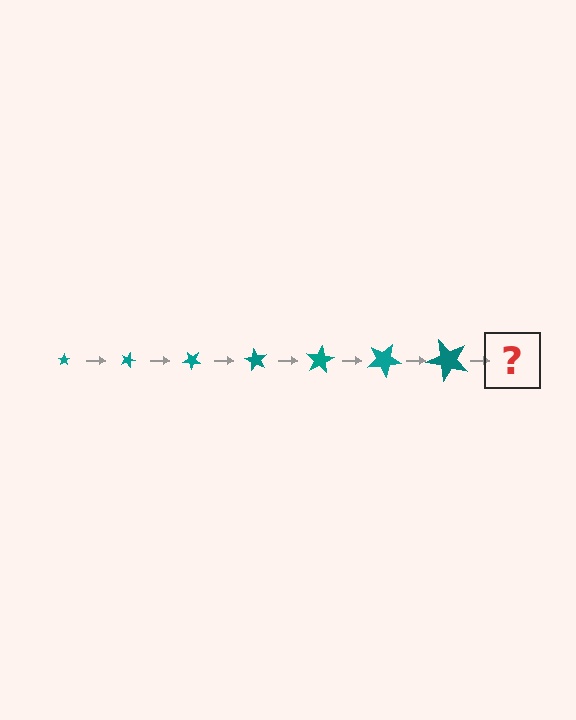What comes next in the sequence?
The next element should be a star, larger than the previous one and rotated 140 degrees from the start.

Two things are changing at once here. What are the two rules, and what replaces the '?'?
The two rules are that the star grows larger each step and it rotates 20 degrees each step. The '?' should be a star, larger than the previous one and rotated 140 degrees from the start.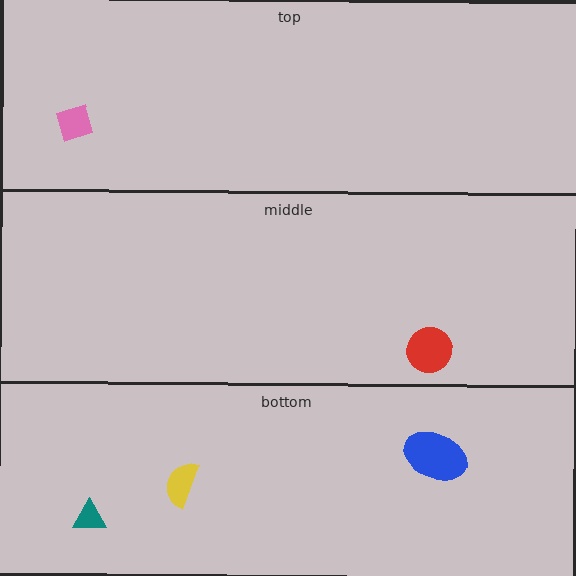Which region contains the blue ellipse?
The bottom region.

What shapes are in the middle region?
The red circle.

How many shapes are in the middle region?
1.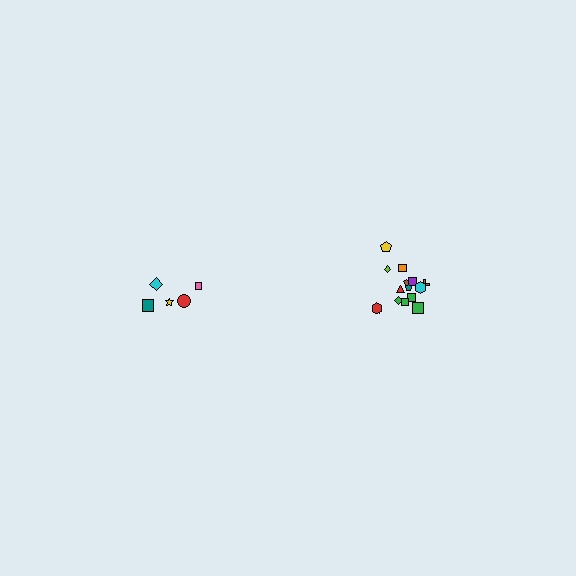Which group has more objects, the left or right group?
The right group.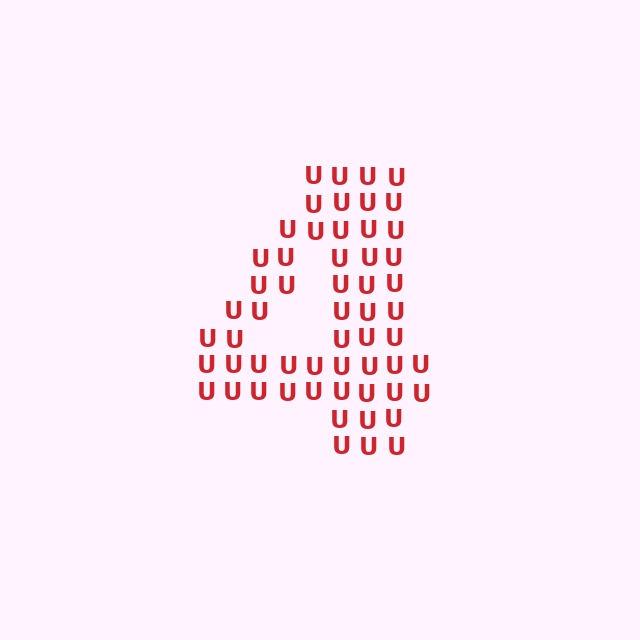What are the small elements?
The small elements are letter U's.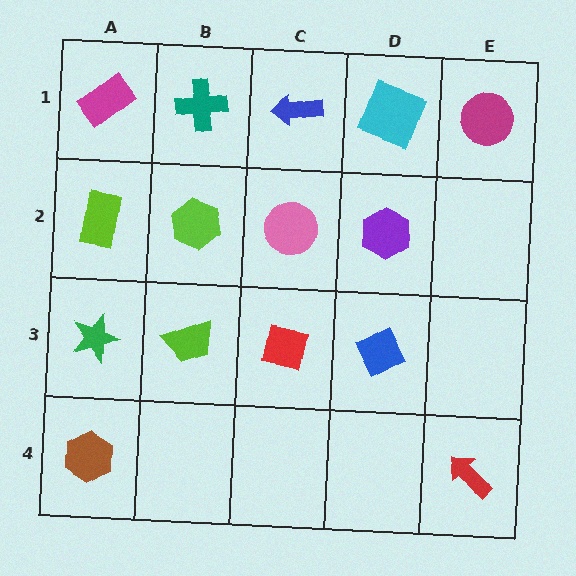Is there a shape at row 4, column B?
No, that cell is empty.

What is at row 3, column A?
A green star.